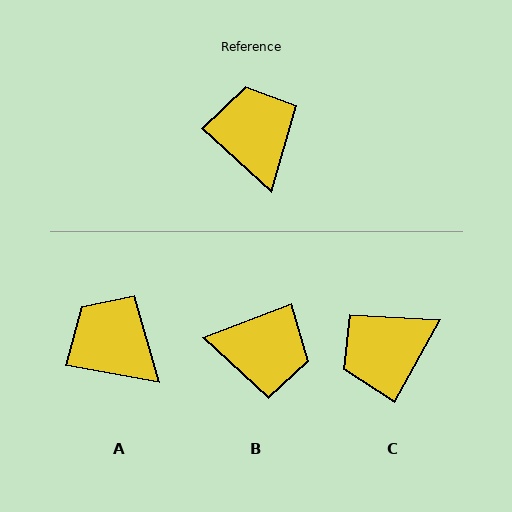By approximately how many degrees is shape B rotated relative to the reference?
Approximately 117 degrees clockwise.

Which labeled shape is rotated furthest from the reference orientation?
B, about 117 degrees away.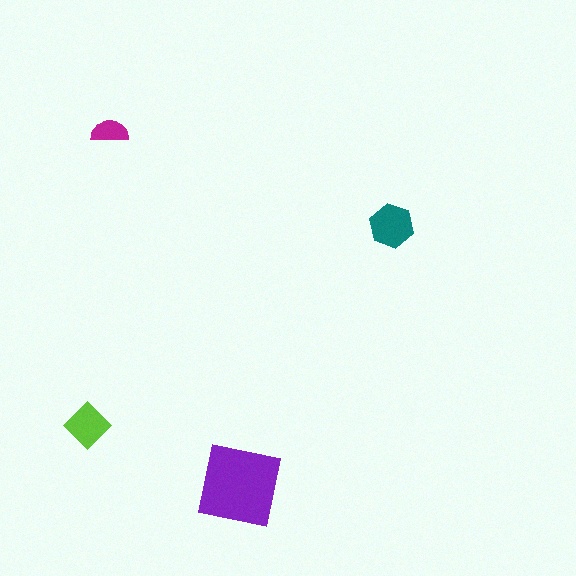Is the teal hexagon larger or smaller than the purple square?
Smaller.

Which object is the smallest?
The magenta semicircle.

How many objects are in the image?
There are 4 objects in the image.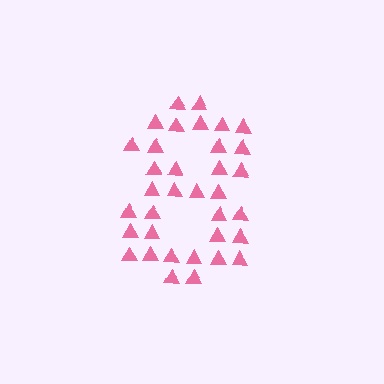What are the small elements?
The small elements are triangles.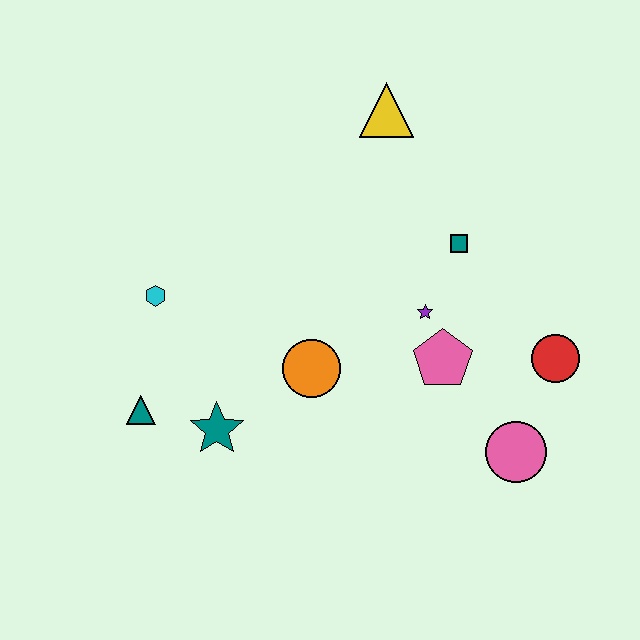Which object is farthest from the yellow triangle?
The teal triangle is farthest from the yellow triangle.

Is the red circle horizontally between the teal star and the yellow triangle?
No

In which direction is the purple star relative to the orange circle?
The purple star is to the right of the orange circle.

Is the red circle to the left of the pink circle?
No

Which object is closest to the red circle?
The pink circle is closest to the red circle.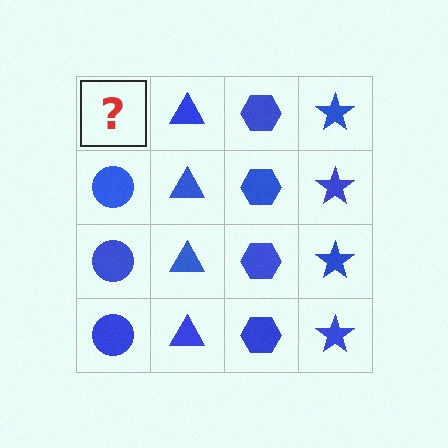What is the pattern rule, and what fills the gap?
The rule is that each column has a consistent shape. The gap should be filled with a blue circle.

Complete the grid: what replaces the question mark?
The question mark should be replaced with a blue circle.